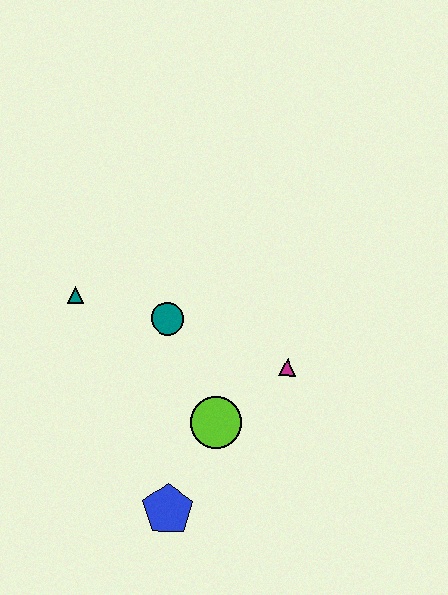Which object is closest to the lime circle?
The magenta triangle is closest to the lime circle.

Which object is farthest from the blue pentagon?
The teal triangle is farthest from the blue pentagon.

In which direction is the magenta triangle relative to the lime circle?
The magenta triangle is to the right of the lime circle.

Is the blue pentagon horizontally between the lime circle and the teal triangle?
Yes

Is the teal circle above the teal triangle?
No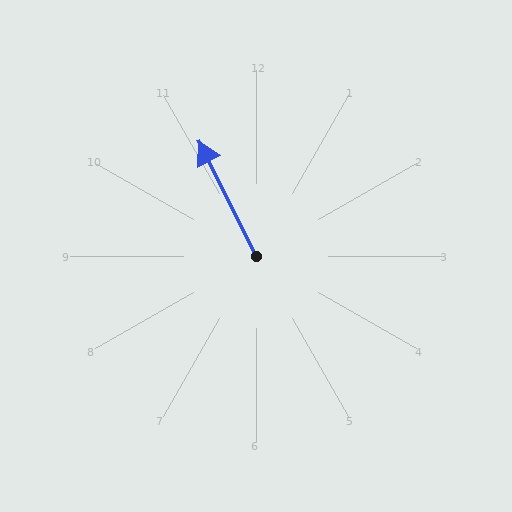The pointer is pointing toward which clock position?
Roughly 11 o'clock.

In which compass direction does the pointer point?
Northwest.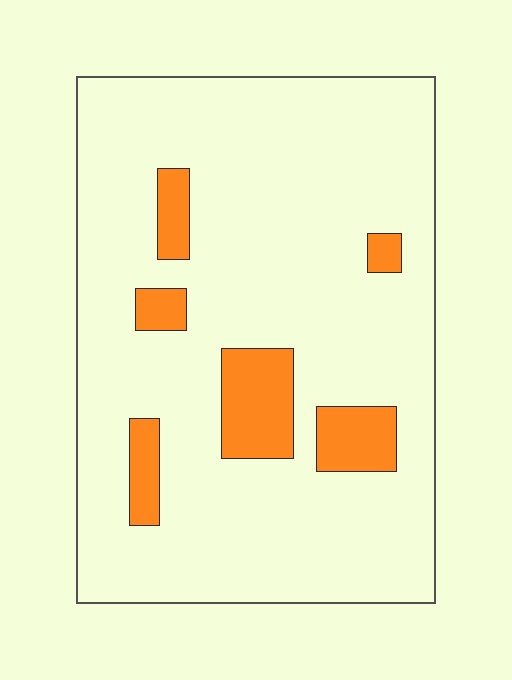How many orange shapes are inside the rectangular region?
6.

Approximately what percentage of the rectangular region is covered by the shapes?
Approximately 10%.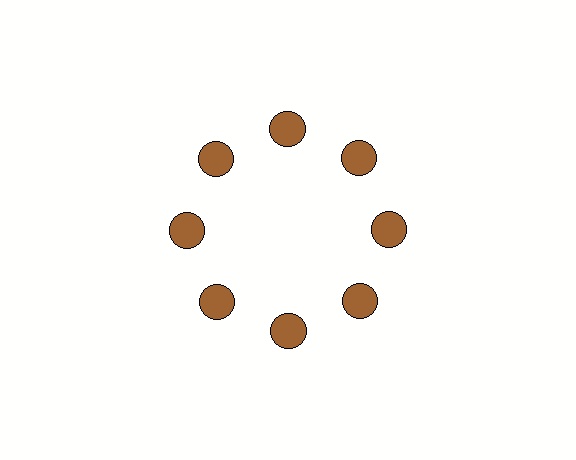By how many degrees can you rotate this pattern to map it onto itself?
The pattern maps onto itself every 45 degrees of rotation.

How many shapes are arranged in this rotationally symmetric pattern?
There are 8 shapes, arranged in 8 groups of 1.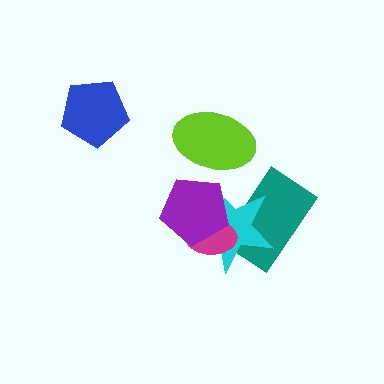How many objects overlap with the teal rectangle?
2 objects overlap with the teal rectangle.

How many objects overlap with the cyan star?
3 objects overlap with the cyan star.